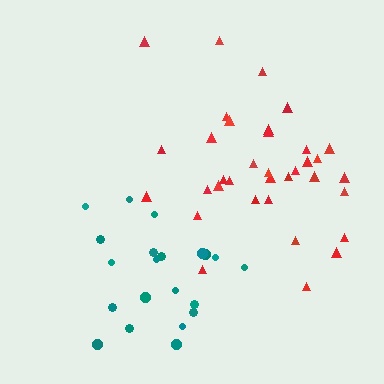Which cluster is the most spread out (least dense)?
Teal.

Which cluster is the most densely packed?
Red.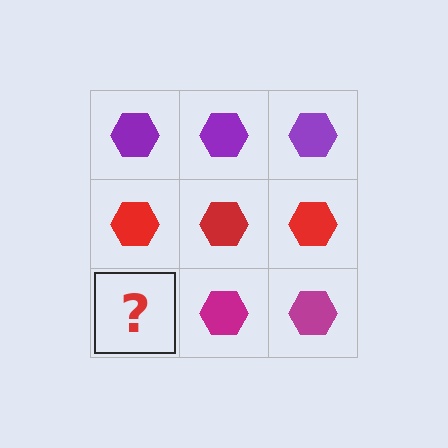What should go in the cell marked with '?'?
The missing cell should contain a magenta hexagon.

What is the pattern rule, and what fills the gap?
The rule is that each row has a consistent color. The gap should be filled with a magenta hexagon.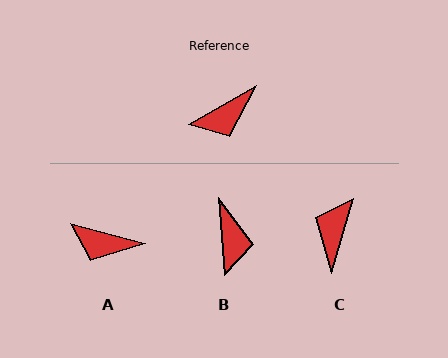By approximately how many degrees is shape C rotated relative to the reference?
Approximately 136 degrees clockwise.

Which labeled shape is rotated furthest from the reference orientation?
C, about 136 degrees away.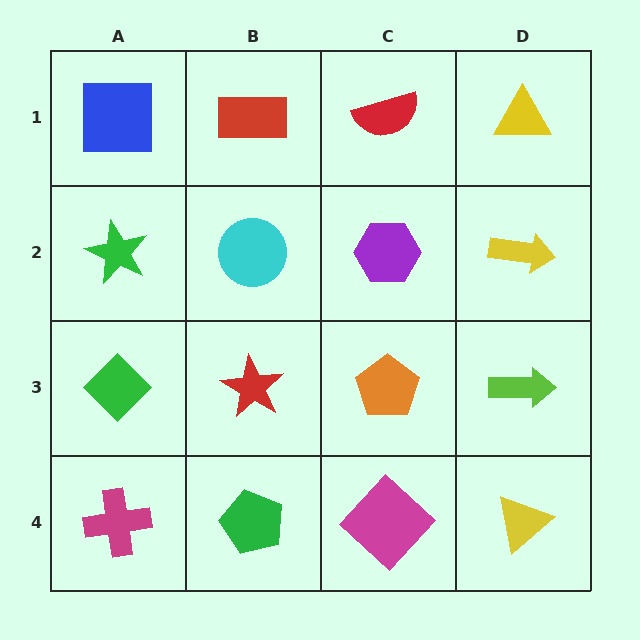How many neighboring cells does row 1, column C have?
3.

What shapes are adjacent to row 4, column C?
An orange pentagon (row 3, column C), a green pentagon (row 4, column B), a yellow triangle (row 4, column D).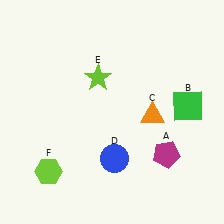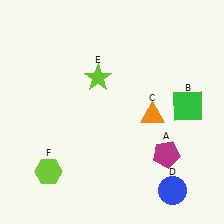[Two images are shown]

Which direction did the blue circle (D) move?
The blue circle (D) moved right.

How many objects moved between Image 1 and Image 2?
1 object moved between the two images.